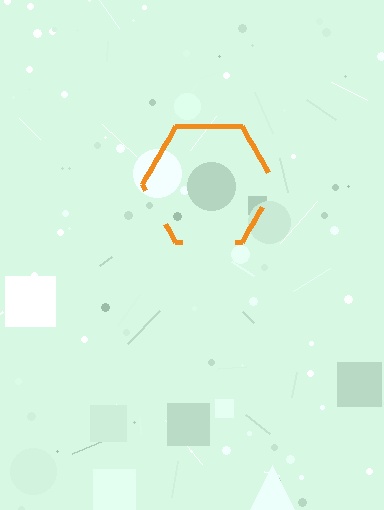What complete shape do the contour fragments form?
The contour fragments form a hexagon.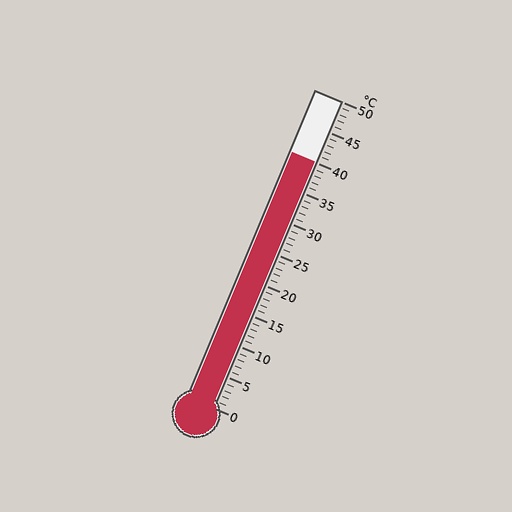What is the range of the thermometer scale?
The thermometer scale ranges from 0°C to 50°C.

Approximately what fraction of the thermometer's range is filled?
The thermometer is filled to approximately 80% of its range.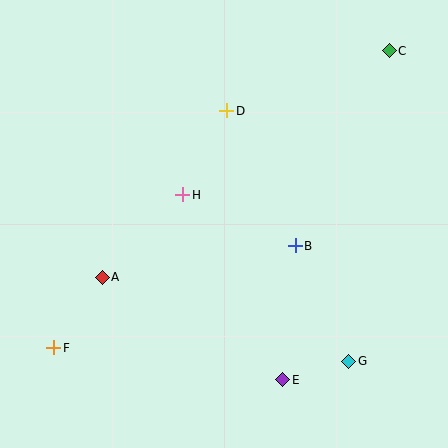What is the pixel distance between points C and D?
The distance between C and D is 174 pixels.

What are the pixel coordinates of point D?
Point D is at (227, 111).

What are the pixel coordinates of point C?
Point C is at (389, 51).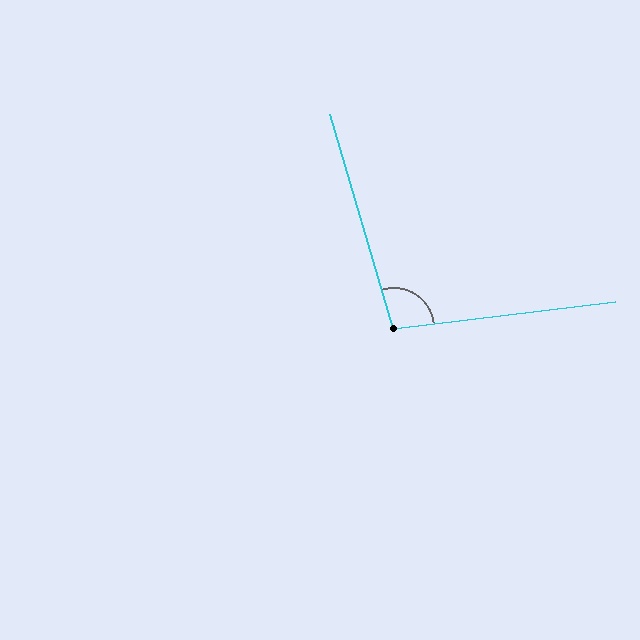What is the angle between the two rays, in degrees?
Approximately 100 degrees.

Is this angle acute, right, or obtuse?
It is obtuse.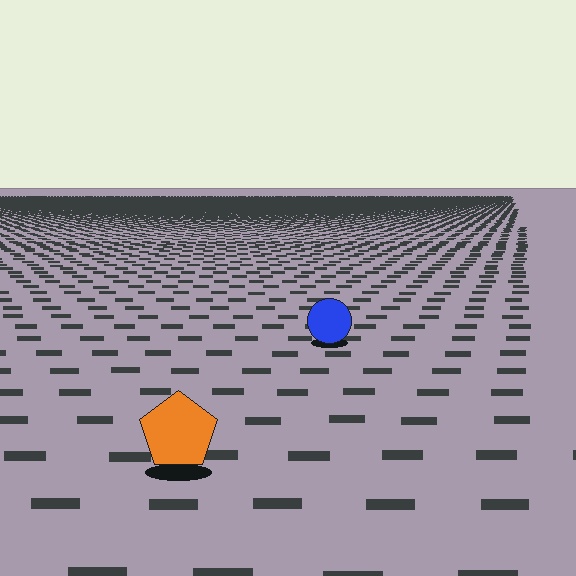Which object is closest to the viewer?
The orange pentagon is closest. The texture marks near it are larger and more spread out.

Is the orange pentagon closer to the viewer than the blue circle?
Yes. The orange pentagon is closer — you can tell from the texture gradient: the ground texture is coarser near it.